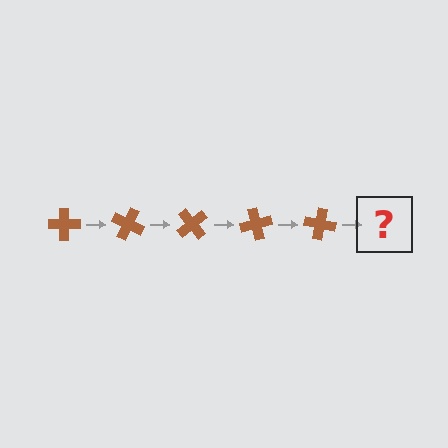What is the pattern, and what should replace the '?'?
The pattern is that the cross rotates 25 degrees each step. The '?' should be a brown cross rotated 125 degrees.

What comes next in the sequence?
The next element should be a brown cross rotated 125 degrees.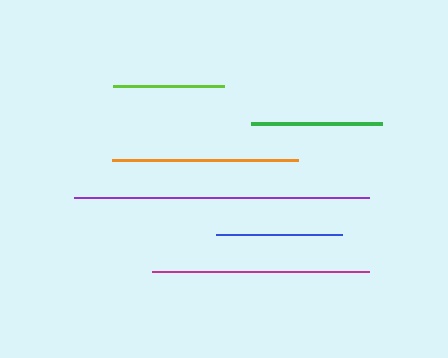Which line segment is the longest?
The purple line is the longest at approximately 294 pixels.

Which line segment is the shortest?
The lime line is the shortest at approximately 111 pixels.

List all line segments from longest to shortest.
From longest to shortest: purple, magenta, orange, green, blue, lime.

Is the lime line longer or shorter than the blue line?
The blue line is longer than the lime line.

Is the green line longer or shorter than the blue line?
The green line is longer than the blue line.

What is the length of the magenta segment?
The magenta segment is approximately 217 pixels long.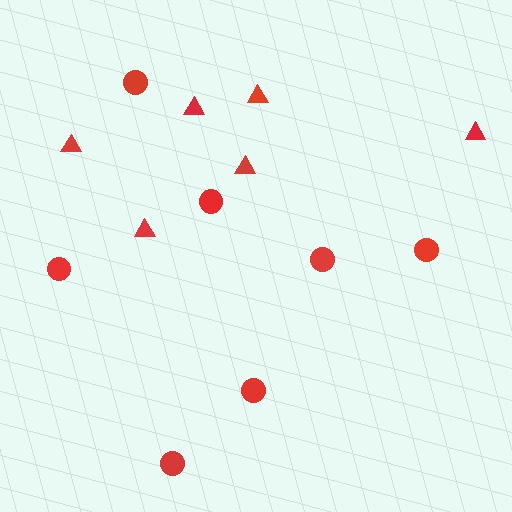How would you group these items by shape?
There are 2 groups: one group of triangles (6) and one group of circles (7).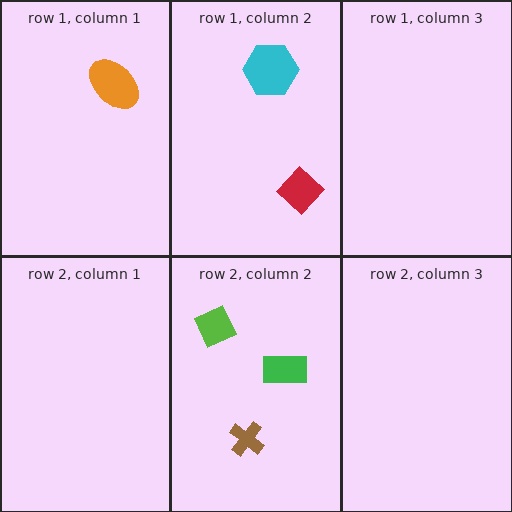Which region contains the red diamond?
The row 1, column 2 region.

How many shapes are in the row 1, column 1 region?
1.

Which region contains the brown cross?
The row 2, column 2 region.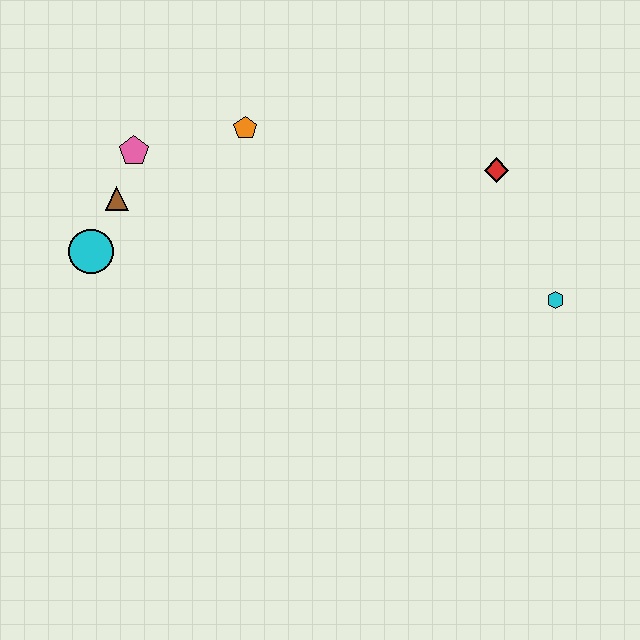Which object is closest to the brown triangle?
The pink pentagon is closest to the brown triangle.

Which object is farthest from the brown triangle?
The cyan hexagon is farthest from the brown triangle.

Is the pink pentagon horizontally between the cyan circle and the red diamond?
Yes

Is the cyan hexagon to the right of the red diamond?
Yes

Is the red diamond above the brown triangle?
Yes